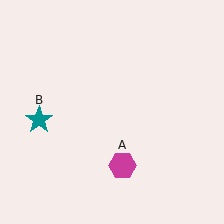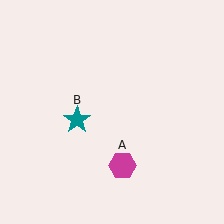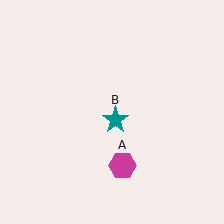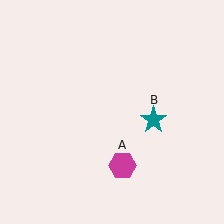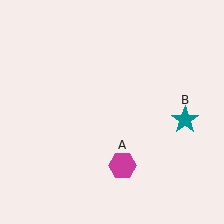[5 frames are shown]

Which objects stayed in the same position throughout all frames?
Magenta hexagon (object A) remained stationary.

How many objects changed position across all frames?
1 object changed position: teal star (object B).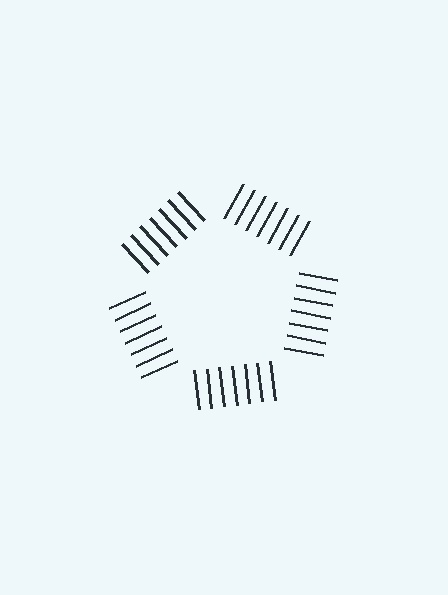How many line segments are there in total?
35 — 7 along each of the 5 edges.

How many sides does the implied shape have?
5 sides — the line-ends trace a pentagon.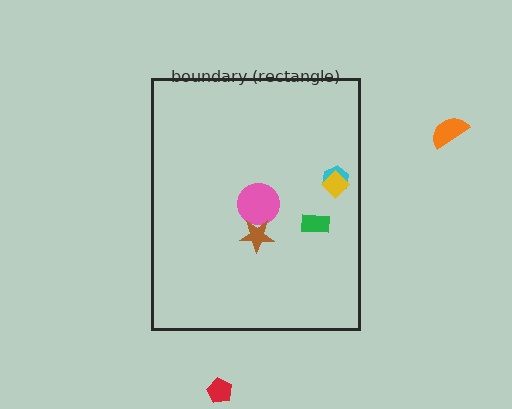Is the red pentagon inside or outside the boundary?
Outside.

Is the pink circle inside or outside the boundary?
Inside.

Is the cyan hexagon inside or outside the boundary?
Inside.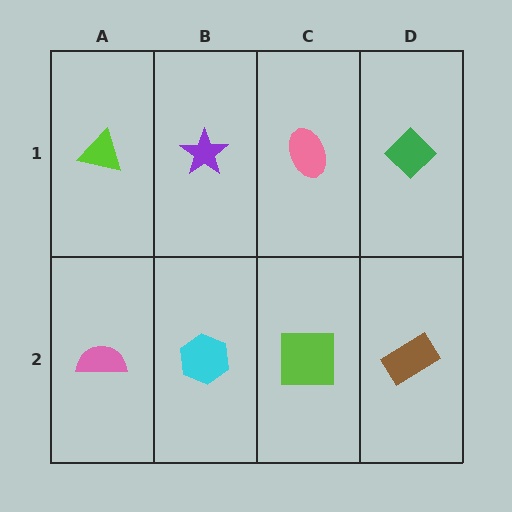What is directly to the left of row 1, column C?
A purple star.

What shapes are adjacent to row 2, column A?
A lime triangle (row 1, column A), a cyan hexagon (row 2, column B).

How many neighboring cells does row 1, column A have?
2.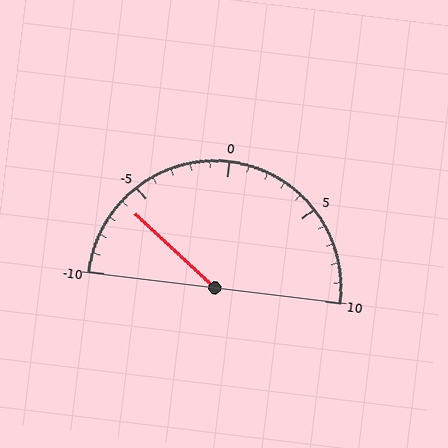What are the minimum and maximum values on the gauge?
The gauge ranges from -10 to 10.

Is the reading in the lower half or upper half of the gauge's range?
The reading is in the lower half of the range (-10 to 10).